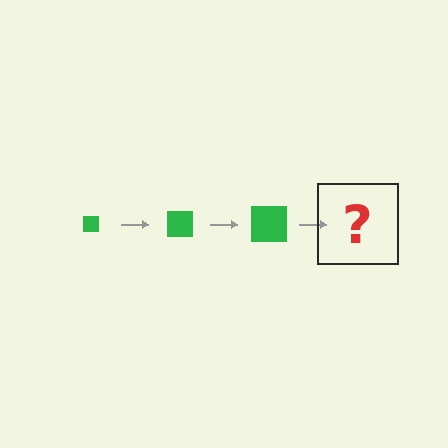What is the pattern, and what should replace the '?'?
The pattern is that the square gets progressively larger each step. The '?' should be a green square, larger than the previous one.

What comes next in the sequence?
The next element should be a green square, larger than the previous one.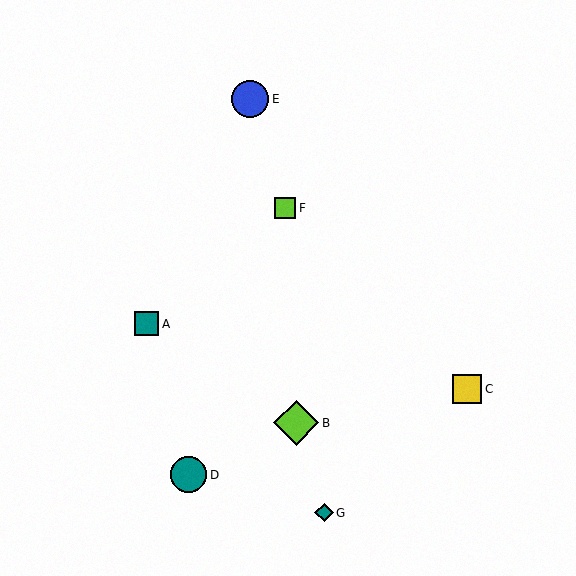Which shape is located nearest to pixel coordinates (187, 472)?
The teal circle (labeled D) at (189, 475) is nearest to that location.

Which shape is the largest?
The lime diamond (labeled B) is the largest.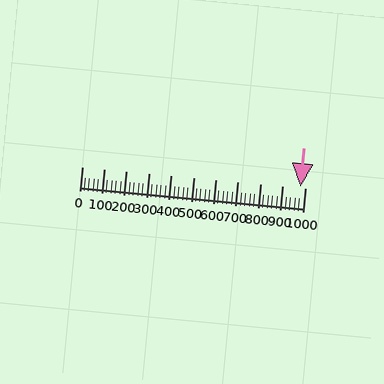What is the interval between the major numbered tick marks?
The major tick marks are spaced 100 units apart.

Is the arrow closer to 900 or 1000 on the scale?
The arrow is closer to 1000.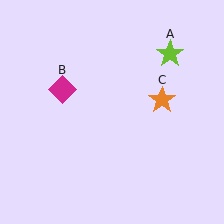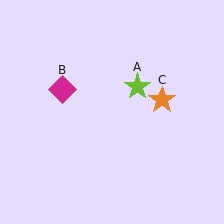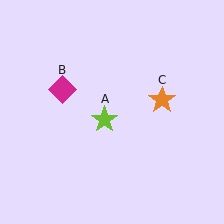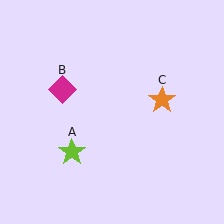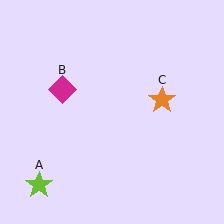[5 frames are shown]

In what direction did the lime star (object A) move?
The lime star (object A) moved down and to the left.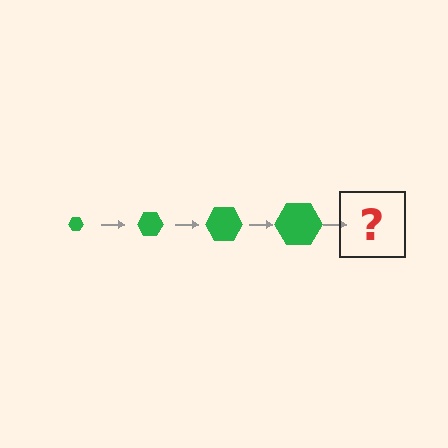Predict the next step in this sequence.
The next step is a green hexagon, larger than the previous one.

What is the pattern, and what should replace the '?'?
The pattern is that the hexagon gets progressively larger each step. The '?' should be a green hexagon, larger than the previous one.